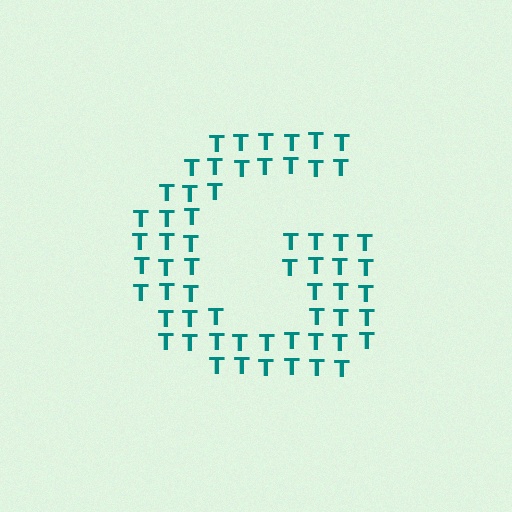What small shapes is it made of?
It is made of small letter T's.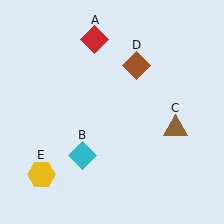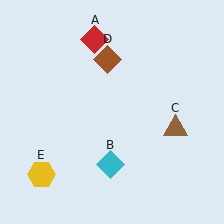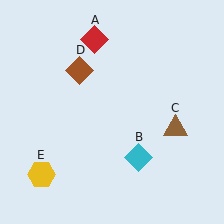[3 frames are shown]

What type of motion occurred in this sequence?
The cyan diamond (object B), brown diamond (object D) rotated counterclockwise around the center of the scene.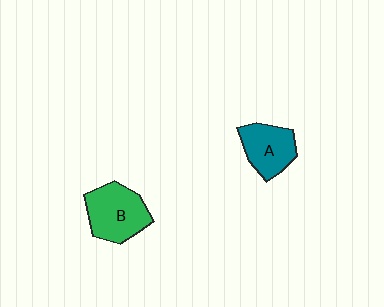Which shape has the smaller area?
Shape A (teal).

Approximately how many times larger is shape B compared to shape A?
Approximately 1.3 times.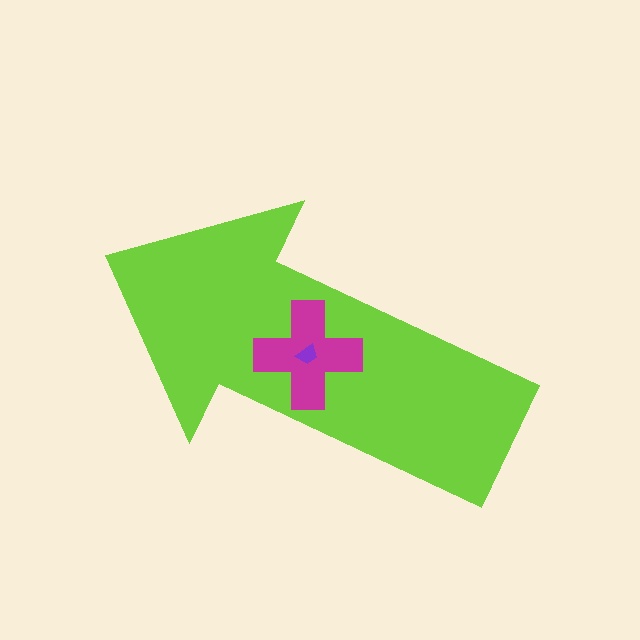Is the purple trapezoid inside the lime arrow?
Yes.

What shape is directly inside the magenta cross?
The purple trapezoid.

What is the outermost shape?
The lime arrow.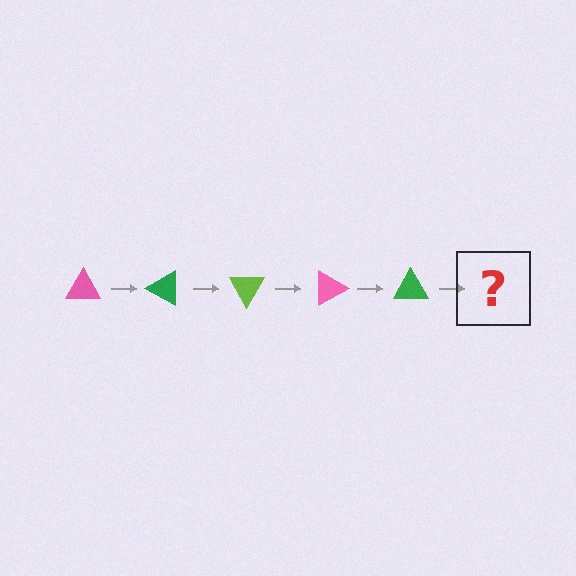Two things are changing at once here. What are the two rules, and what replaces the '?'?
The two rules are that it rotates 30 degrees each step and the color cycles through pink, green, and lime. The '?' should be a lime triangle, rotated 150 degrees from the start.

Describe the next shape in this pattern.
It should be a lime triangle, rotated 150 degrees from the start.